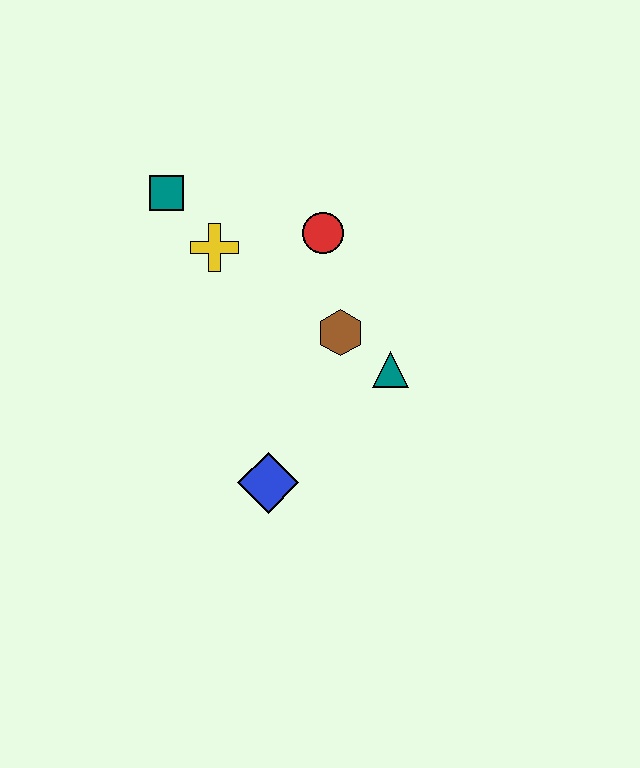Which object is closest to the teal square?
The yellow cross is closest to the teal square.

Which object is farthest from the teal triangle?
The teal square is farthest from the teal triangle.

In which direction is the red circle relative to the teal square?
The red circle is to the right of the teal square.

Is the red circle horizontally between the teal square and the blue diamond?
No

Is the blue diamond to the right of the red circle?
No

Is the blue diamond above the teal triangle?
No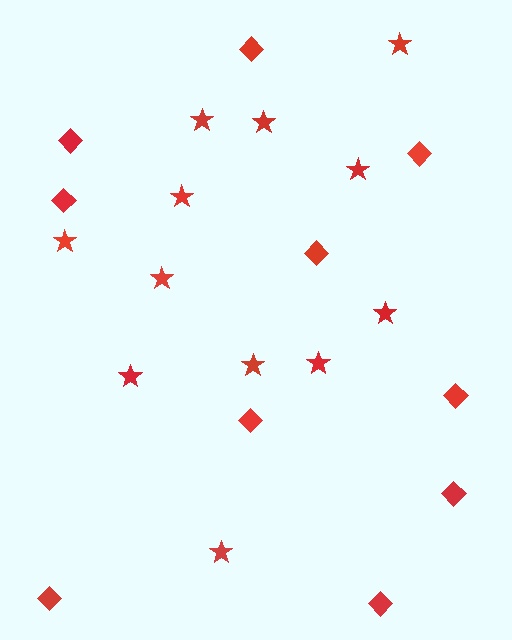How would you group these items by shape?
There are 2 groups: one group of stars (12) and one group of diamonds (10).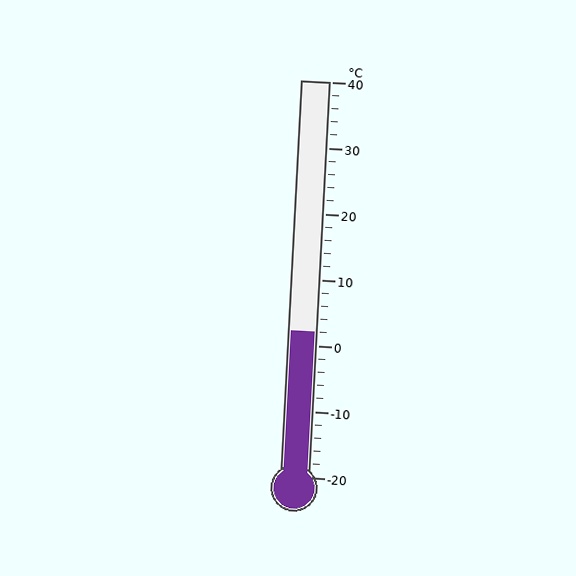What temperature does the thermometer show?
The thermometer shows approximately 2°C.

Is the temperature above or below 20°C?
The temperature is below 20°C.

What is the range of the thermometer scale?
The thermometer scale ranges from -20°C to 40°C.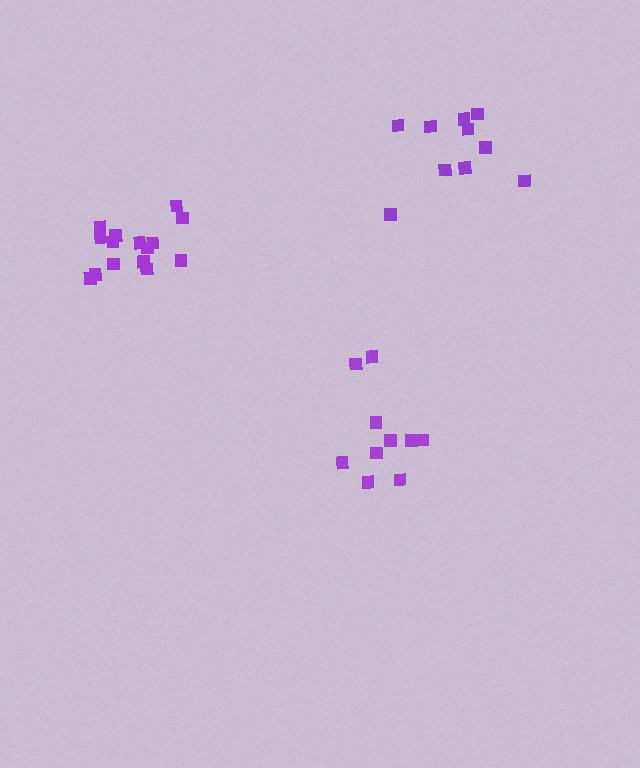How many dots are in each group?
Group 1: 15 dots, Group 2: 10 dots, Group 3: 10 dots (35 total).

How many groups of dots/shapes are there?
There are 3 groups.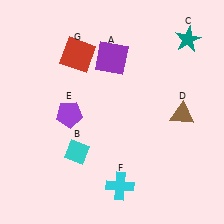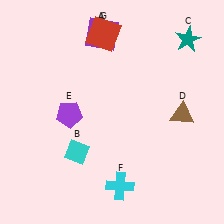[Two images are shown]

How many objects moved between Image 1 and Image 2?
2 objects moved between the two images.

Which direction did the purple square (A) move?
The purple square (A) moved up.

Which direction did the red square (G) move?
The red square (G) moved right.